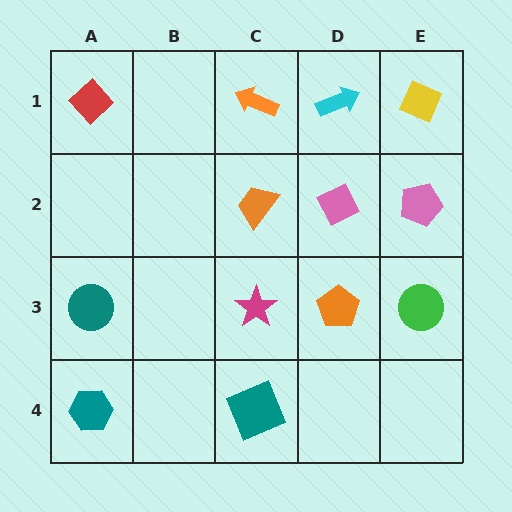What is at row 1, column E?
A yellow diamond.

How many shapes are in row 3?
4 shapes.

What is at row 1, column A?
A red diamond.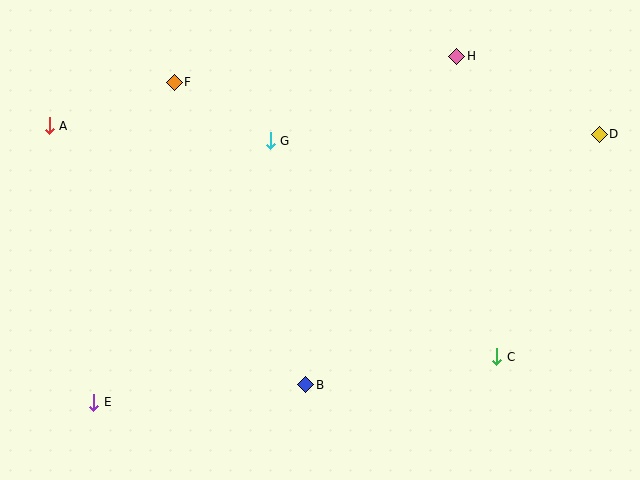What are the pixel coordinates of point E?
Point E is at (94, 402).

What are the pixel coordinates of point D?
Point D is at (599, 134).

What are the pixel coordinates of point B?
Point B is at (306, 385).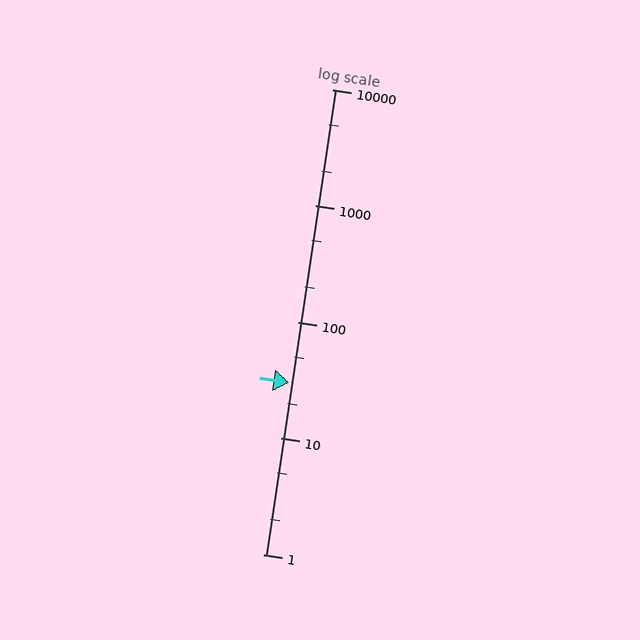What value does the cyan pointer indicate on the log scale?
The pointer indicates approximately 30.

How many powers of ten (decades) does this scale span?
The scale spans 4 decades, from 1 to 10000.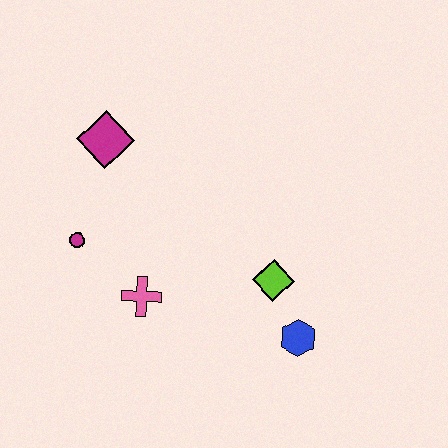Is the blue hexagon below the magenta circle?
Yes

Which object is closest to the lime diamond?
The blue hexagon is closest to the lime diamond.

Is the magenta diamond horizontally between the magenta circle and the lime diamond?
Yes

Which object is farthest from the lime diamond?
The magenta diamond is farthest from the lime diamond.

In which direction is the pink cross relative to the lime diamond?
The pink cross is to the left of the lime diamond.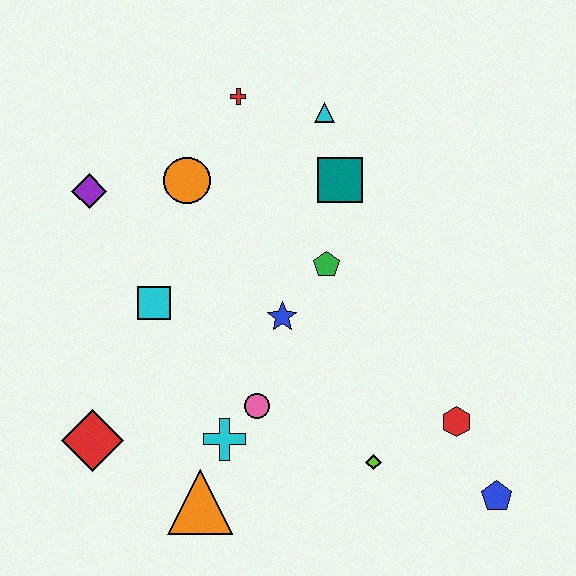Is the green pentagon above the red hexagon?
Yes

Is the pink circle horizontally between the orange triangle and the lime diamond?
Yes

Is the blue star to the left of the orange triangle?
No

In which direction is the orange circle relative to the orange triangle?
The orange circle is above the orange triangle.